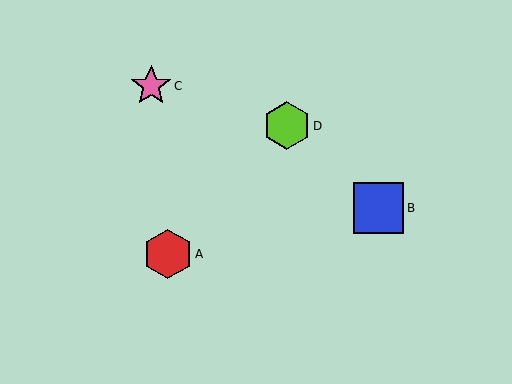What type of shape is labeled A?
Shape A is a red hexagon.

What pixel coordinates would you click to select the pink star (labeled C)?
Click at (151, 86) to select the pink star C.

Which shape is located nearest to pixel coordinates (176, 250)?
The red hexagon (labeled A) at (168, 254) is nearest to that location.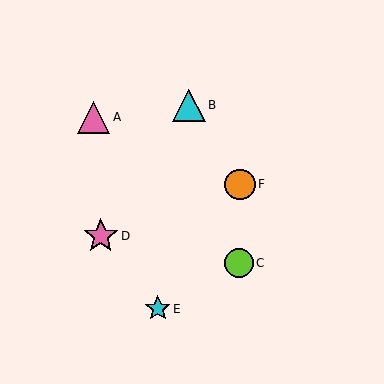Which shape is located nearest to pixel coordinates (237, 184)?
The orange circle (labeled F) at (240, 184) is nearest to that location.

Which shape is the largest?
The pink star (labeled D) is the largest.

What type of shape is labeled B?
Shape B is a cyan triangle.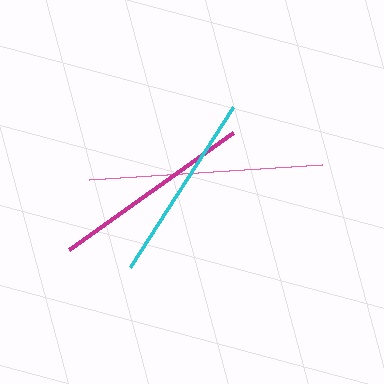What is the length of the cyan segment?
The cyan segment is approximately 190 pixels long.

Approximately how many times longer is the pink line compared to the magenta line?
The pink line is approximately 1.2 times the length of the magenta line.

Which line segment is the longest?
The pink line is the longest at approximately 233 pixels.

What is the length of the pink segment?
The pink segment is approximately 233 pixels long.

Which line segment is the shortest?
The cyan line is the shortest at approximately 190 pixels.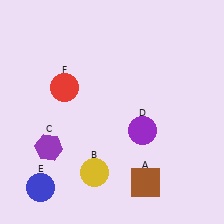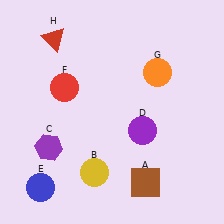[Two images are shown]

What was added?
An orange circle (G), a red triangle (H) were added in Image 2.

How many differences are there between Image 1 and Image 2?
There are 2 differences between the two images.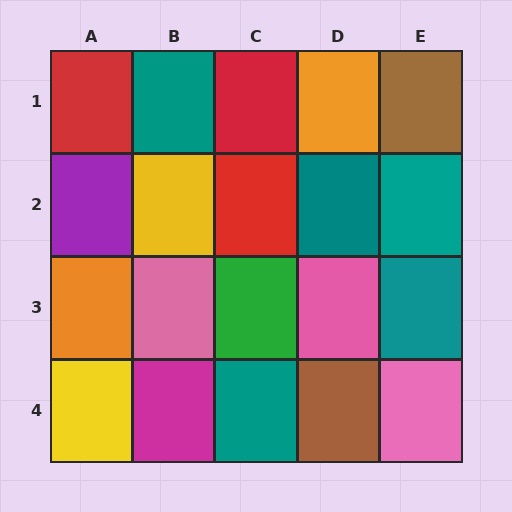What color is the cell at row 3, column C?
Green.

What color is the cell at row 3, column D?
Pink.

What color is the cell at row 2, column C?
Red.